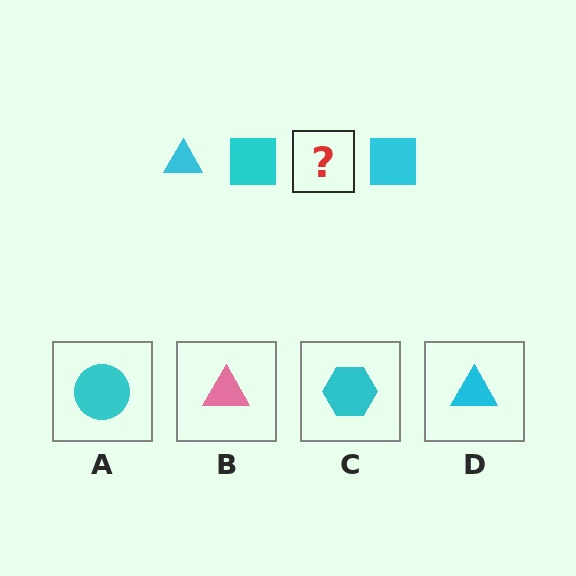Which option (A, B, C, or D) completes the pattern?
D.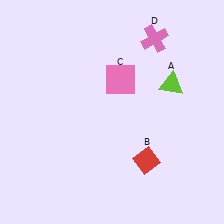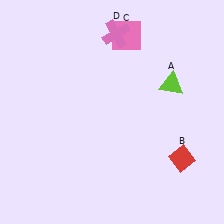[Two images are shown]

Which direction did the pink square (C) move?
The pink square (C) moved up.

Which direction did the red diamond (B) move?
The red diamond (B) moved right.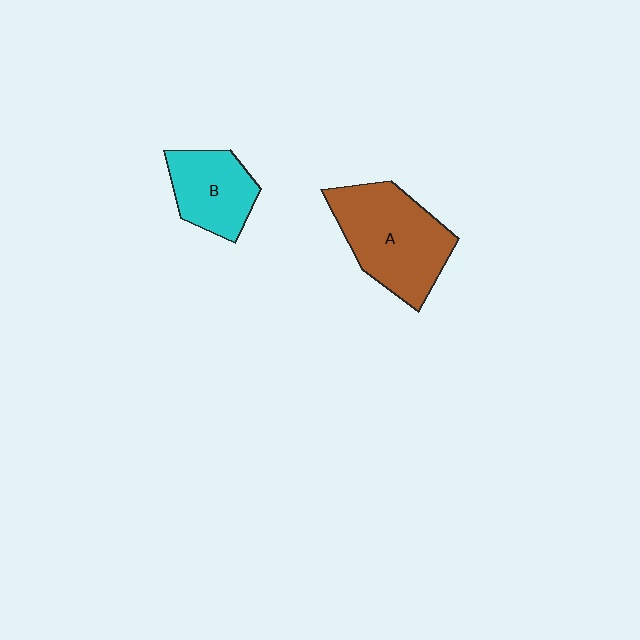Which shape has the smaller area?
Shape B (cyan).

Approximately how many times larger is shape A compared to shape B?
Approximately 1.6 times.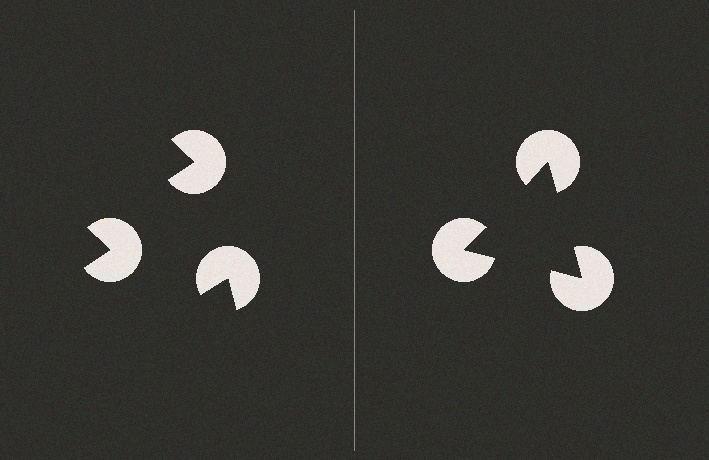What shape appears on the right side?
An illusory triangle.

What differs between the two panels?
The pac-man discs are positioned identically on both sides; only the wedge orientations differ. On the right they align to a triangle; on the left they are misaligned.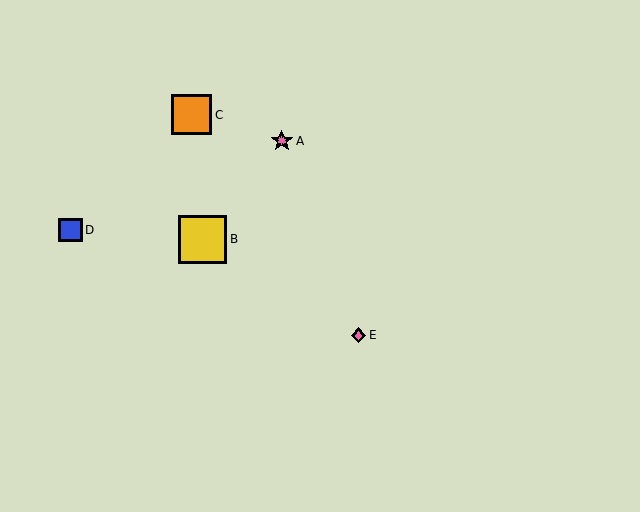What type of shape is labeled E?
Shape E is a pink diamond.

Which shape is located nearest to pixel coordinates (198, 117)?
The orange square (labeled C) at (192, 115) is nearest to that location.